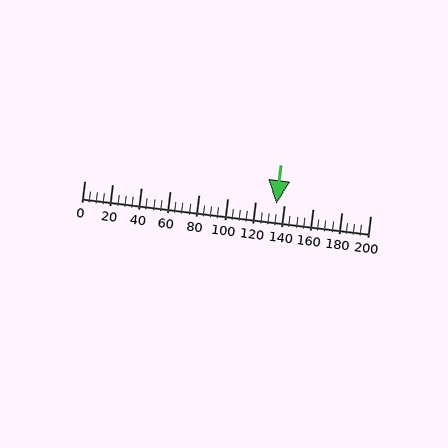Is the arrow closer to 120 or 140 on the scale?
The arrow is closer to 140.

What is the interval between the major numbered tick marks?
The major tick marks are spaced 20 units apart.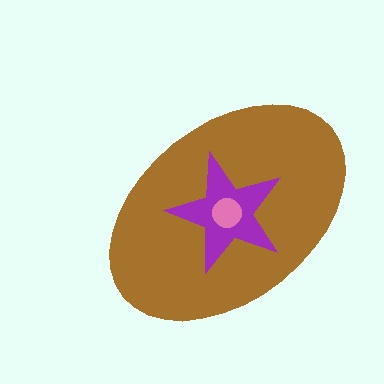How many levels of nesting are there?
3.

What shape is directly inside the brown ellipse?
The purple star.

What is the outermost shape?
The brown ellipse.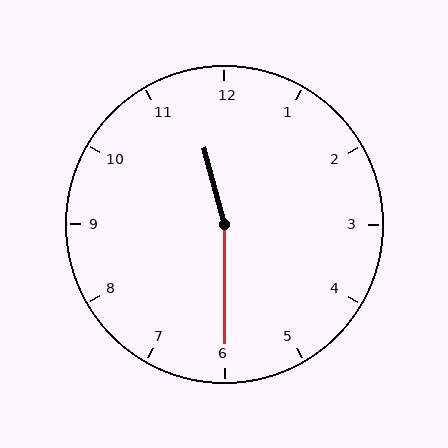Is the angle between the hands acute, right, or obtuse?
It is obtuse.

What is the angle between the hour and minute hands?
Approximately 165 degrees.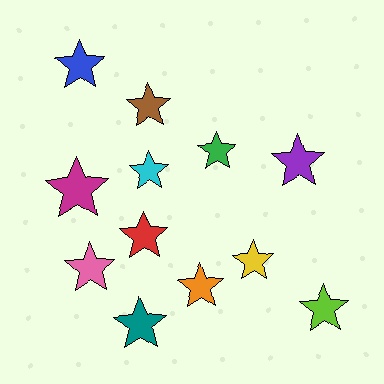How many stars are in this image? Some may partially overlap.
There are 12 stars.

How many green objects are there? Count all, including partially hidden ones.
There is 1 green object.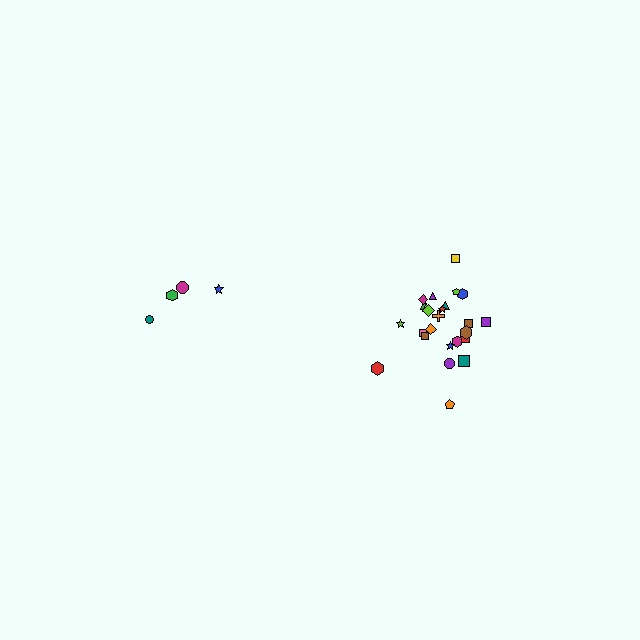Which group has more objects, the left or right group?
The right group.